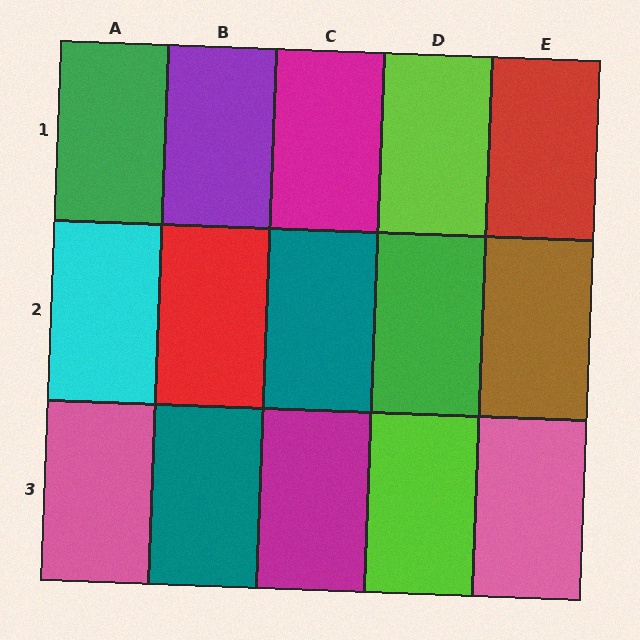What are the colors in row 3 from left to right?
Pink, teal, magenta, lime, pink.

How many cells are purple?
1 cell is purple.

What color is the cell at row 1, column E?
Red.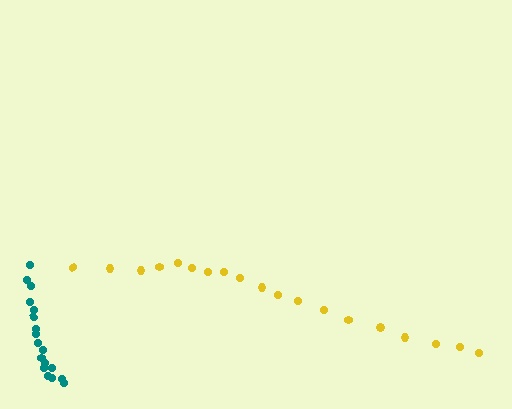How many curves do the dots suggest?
There are 2 distinct paths.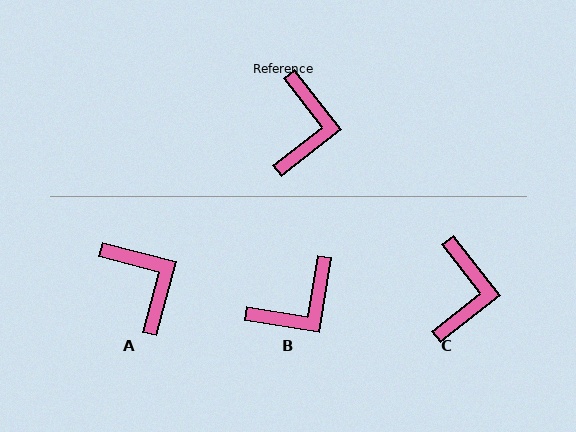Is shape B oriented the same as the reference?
No, it is off by about 47 degrees.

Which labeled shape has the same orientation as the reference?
C.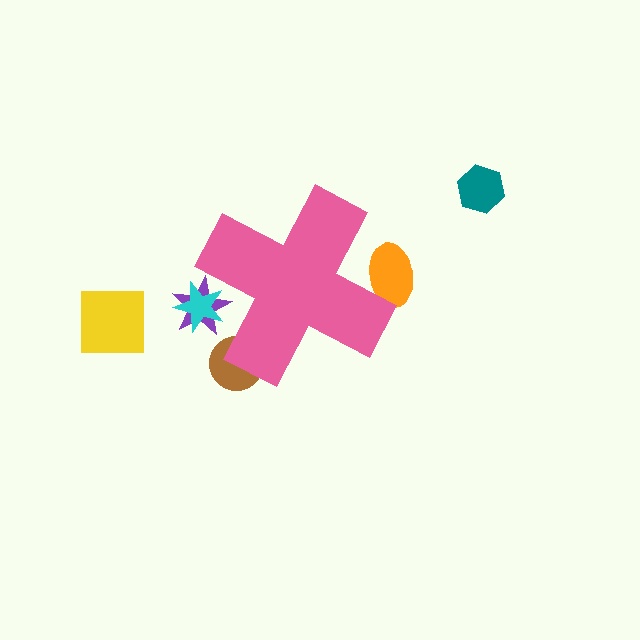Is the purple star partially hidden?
Yes, the purple star is partially hidden behind the pink cross.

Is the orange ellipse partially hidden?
Yes, the orange ellipse is partially hidden behind the pink cross.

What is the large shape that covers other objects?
A pink cross.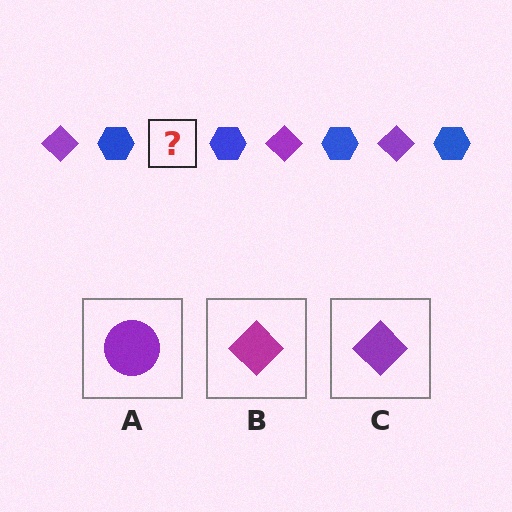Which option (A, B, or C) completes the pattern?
C.